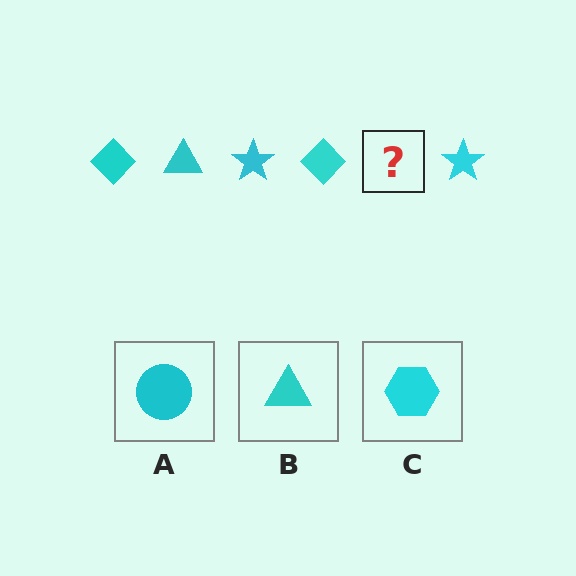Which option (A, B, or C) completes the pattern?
B.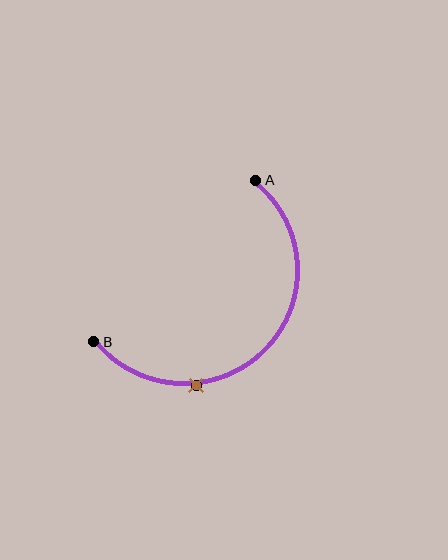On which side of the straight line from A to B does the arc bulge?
The arc bulges below and to the right of the straight line connecting A and B.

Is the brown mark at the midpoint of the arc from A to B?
No. The brown mark lies on the arc but is closer to endpoint B. The arc midpoint would be at the point on the curve equidistant along the arc from both A and B.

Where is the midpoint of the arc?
The arc midpoint is the point on the curve farthest from the straight line joining A and B. It sits below and to the right of that line.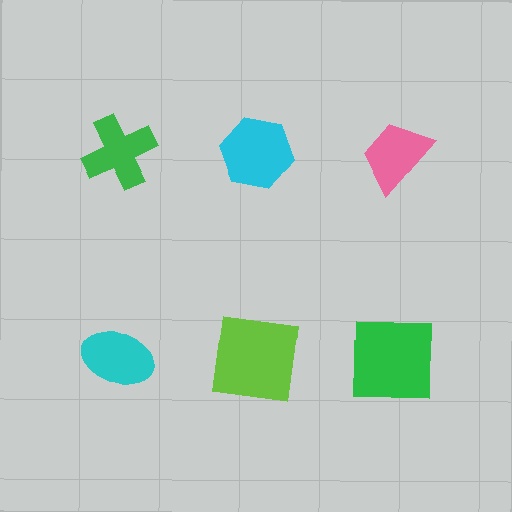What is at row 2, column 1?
A cyan ellipse.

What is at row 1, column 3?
A pink trapezoid.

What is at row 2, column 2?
A lime square.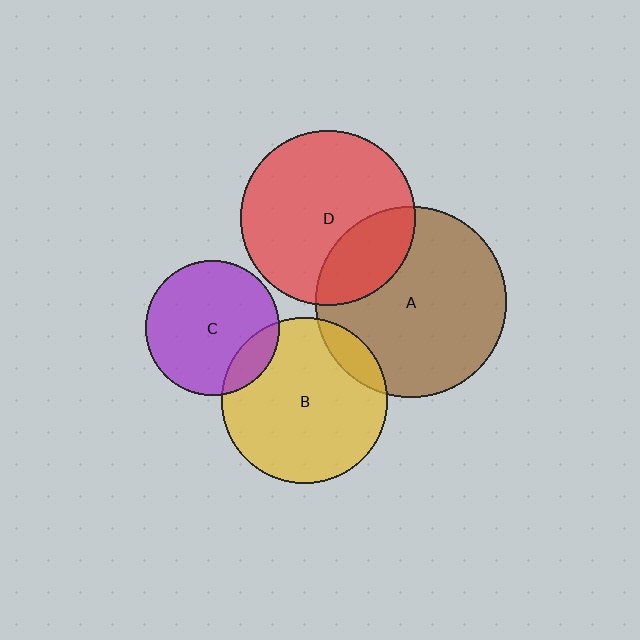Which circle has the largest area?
Circle A (brown).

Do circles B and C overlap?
Yes.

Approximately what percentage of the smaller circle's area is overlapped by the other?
Approximately 15%.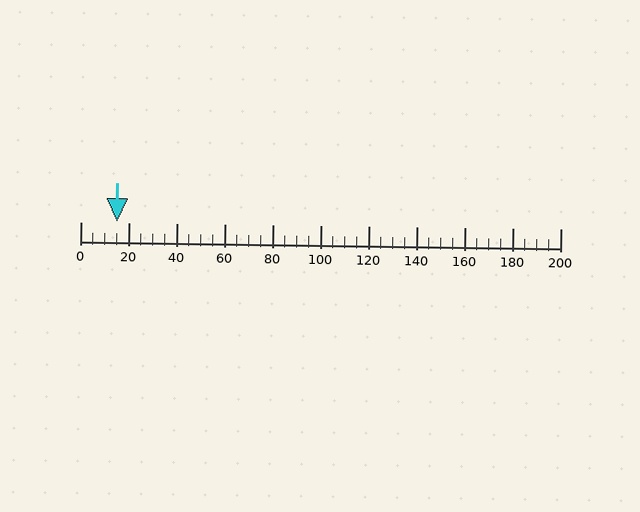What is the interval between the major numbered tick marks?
The major tick marks are spaced 20 units apart.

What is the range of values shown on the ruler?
The ruler shows values from 0 to 200.